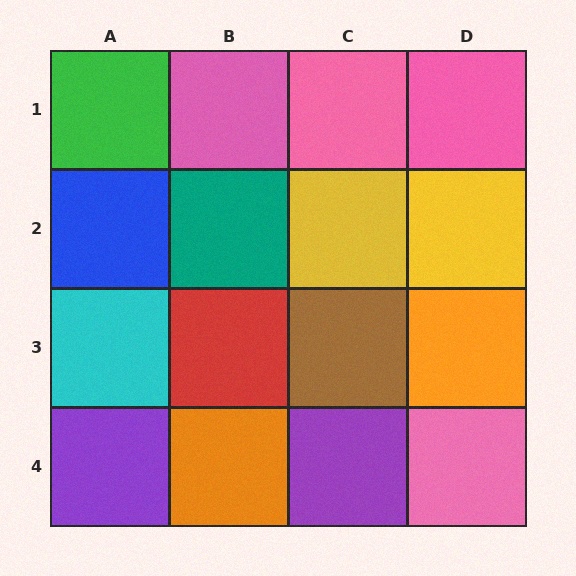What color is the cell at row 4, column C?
Purple.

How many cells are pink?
4 cells are pink.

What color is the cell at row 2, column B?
Teal.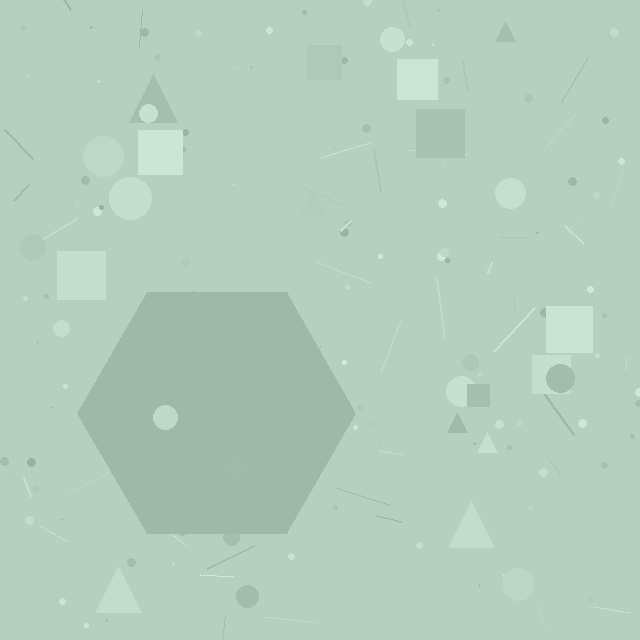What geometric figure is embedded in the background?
A hexagon is embedded in the background.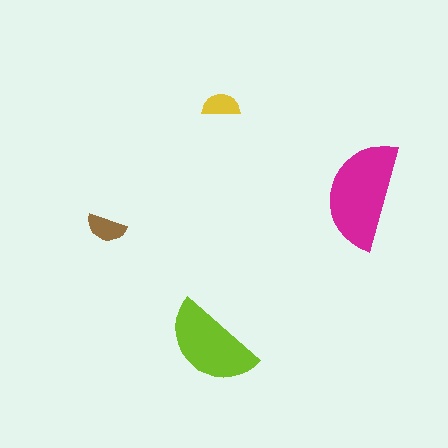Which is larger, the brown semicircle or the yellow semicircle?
The brown one.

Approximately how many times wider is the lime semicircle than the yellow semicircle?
About 2.5 times wider.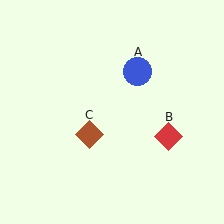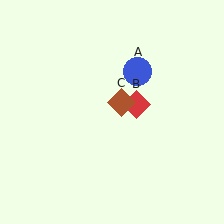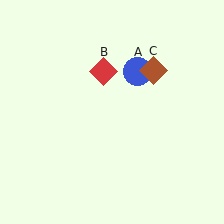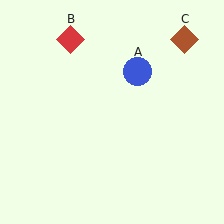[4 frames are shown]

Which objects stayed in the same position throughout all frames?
Blue circle (object A) remained stationary.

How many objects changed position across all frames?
2 objects changed position: red diamond (object B), brown diamond (object C).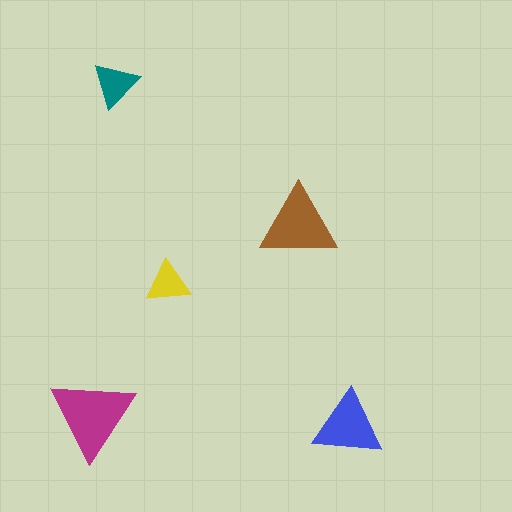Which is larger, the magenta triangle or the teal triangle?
The magenta one.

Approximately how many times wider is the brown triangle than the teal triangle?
About 1.5 times wider.